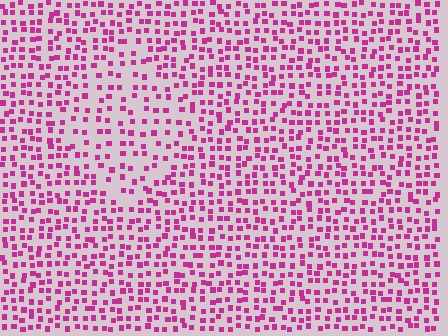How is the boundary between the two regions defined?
The boundary is defined by a change in element density (approximately 1.7x ratio). All elements are the same color, size, and shape.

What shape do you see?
I see a diamond.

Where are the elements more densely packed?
The elements are more densely packed outside the diamond boundary.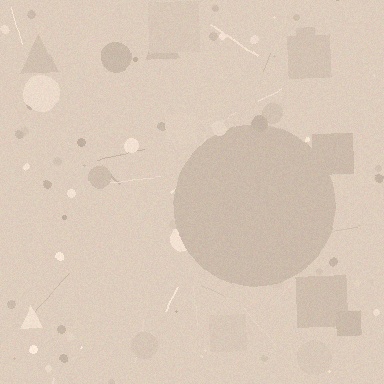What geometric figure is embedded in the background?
A circle is embedded in the background.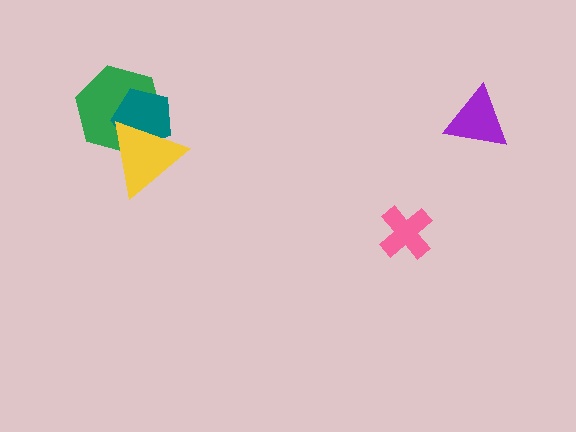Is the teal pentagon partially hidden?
Yes, it is partially covered by another shape.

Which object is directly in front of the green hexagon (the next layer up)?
The teal pentagon is directly in front of the green hexagon.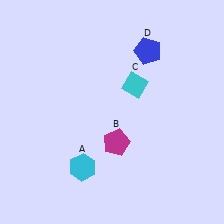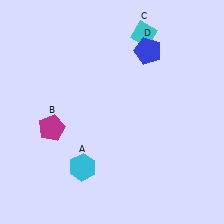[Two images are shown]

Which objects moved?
The objects that moved are: the magenta pentagon (B), the cyan diamond (C).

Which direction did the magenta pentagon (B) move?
The magenta pentagon (B) moved left.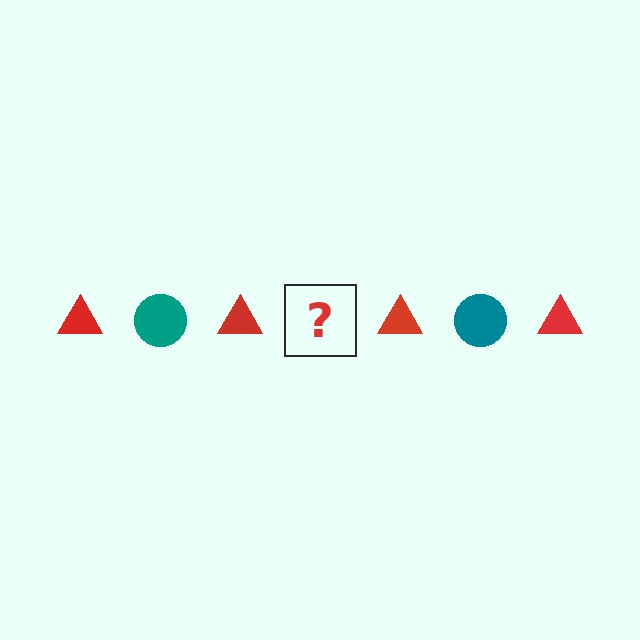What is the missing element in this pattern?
The missing element is a teal circle.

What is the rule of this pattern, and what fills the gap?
The rule is that the pattern alternates between red triangle and teal circle. The gap should be filled with a teal circle.